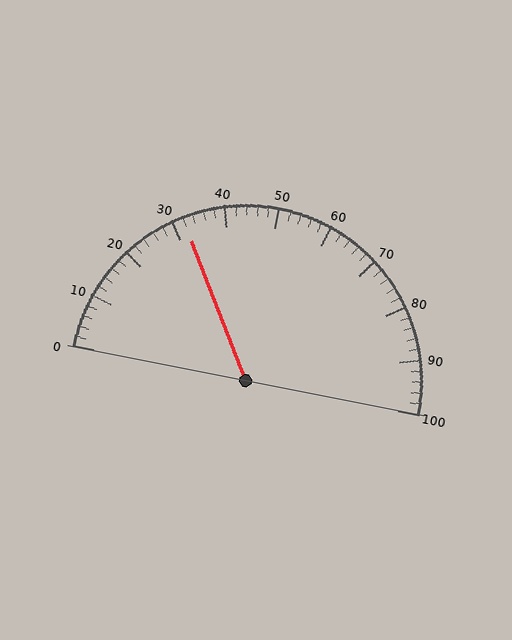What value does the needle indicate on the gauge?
The needle indicates approximately 32.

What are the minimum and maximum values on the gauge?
The gauge ranges from 0 to 100.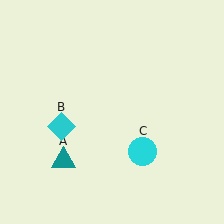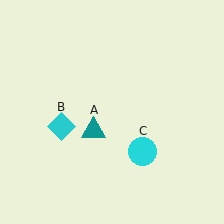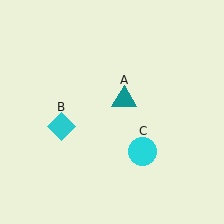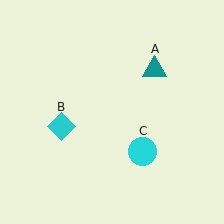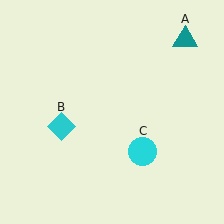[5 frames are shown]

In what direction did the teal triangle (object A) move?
The teal triangle (object A) moved up and to the right.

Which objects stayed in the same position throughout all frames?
Cyan diamond (object B) and cyan circle (object C) remained stationary.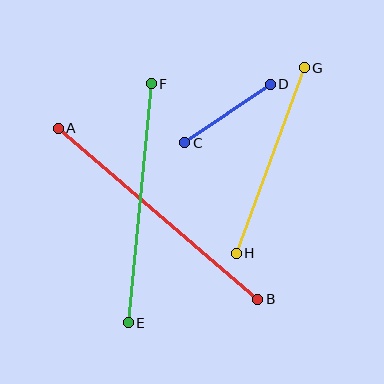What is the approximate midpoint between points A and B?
The midpoint is at approximately (158, 214) pixels.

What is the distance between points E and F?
The distance is approximately 240 pixels.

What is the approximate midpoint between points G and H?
The midpoint is at approximately (270, 160) pixels.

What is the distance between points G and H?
The distance is approximately 198 pixels.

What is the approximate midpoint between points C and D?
The midpoint is at approximately (227, 113) pixels.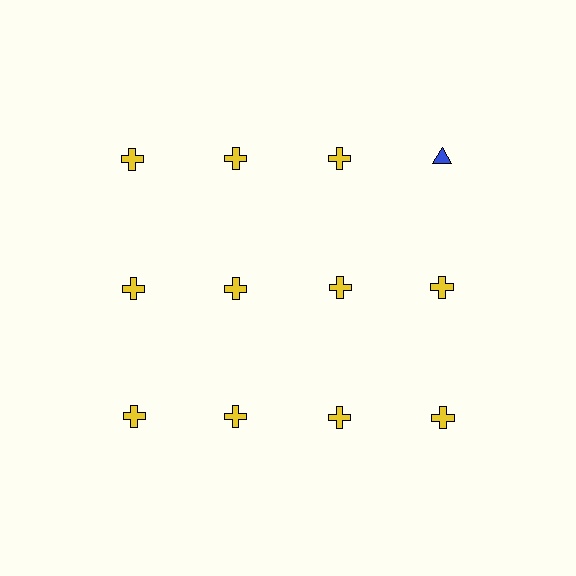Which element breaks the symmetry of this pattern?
The blue triangle in the top row, second from right column breaks the symmetry. All other shapes are yellow crosses.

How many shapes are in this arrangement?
There are 12 shapes arranged in a grid pattern.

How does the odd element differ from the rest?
It differs in both color (blue instead of yellow) and shape (triangle instead of cross).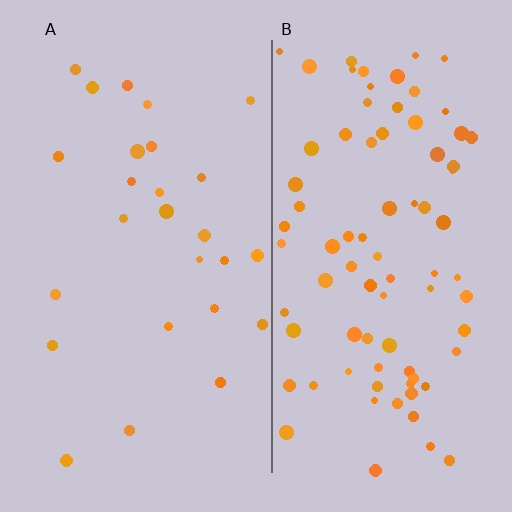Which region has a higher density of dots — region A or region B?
B (the right).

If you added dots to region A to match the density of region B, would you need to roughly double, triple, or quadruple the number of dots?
Approximately triple.